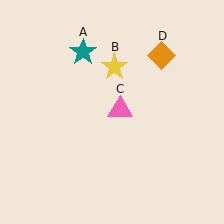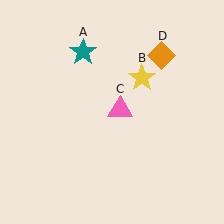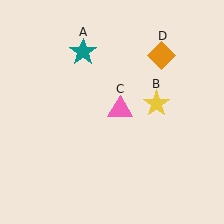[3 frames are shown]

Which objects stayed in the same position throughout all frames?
Teal star (object A) and pink triangle (object C) and orange diamond (object D) remained stationary.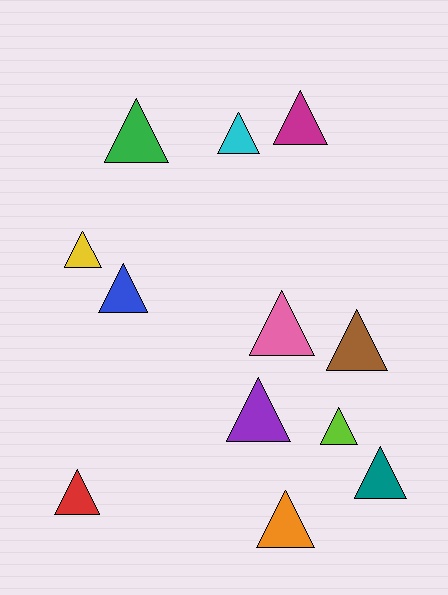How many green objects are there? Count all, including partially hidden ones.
There is 1 green object.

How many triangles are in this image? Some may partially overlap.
There are 12 triangles.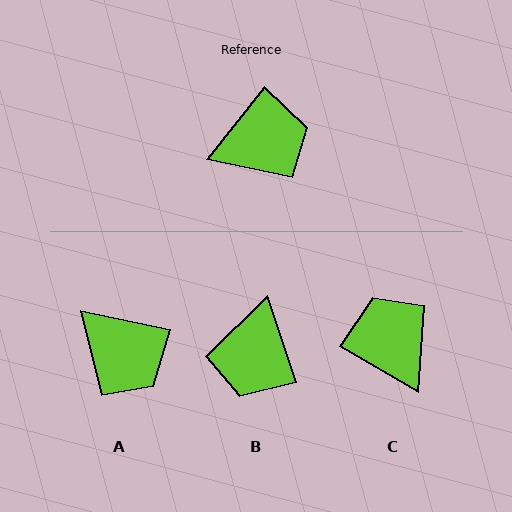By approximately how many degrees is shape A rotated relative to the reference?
Approximately 63 degrees clockwise.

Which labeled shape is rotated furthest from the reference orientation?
B, about 123 degrees away.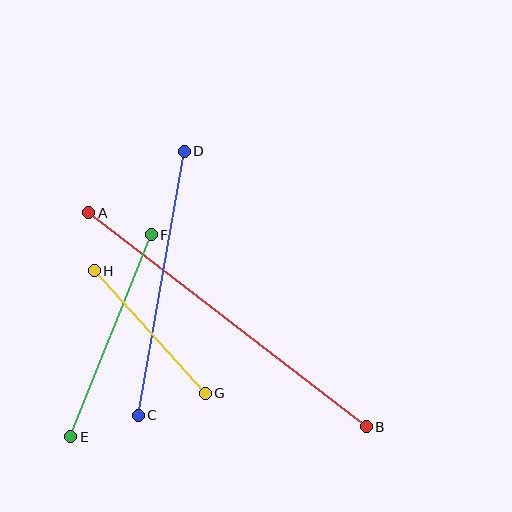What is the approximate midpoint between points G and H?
The midpoint is at approximately (150, 332) pixels.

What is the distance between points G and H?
The distance is approximately 165 pixels.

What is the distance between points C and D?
The distance is approximately 268 pixels.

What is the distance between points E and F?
The distance is approximately 217 pixels.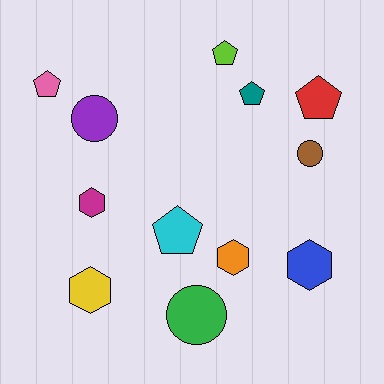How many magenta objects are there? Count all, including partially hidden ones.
There is 1 magenta object.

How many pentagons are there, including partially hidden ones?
There are 5 pentagons.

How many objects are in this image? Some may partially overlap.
There are 12 objects.